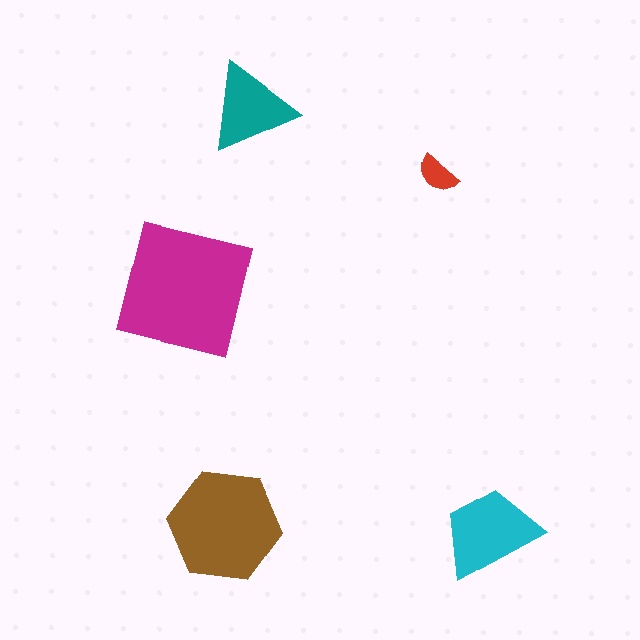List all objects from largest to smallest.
The magenta square, the brown hexagon, the cyan trapezoid, the teal triangle, the red semicircle.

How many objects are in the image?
There are 5 objects in the image.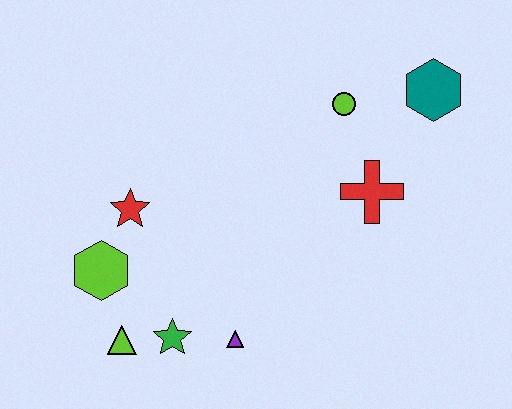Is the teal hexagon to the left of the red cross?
No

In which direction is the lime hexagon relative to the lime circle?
The lime hexagon is to the left of the lime circle.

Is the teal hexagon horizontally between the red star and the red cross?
No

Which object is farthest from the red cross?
The lime triangle is farthest from the red cross.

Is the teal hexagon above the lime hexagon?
Yes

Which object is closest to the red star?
The lime hexagon is closest to the red star.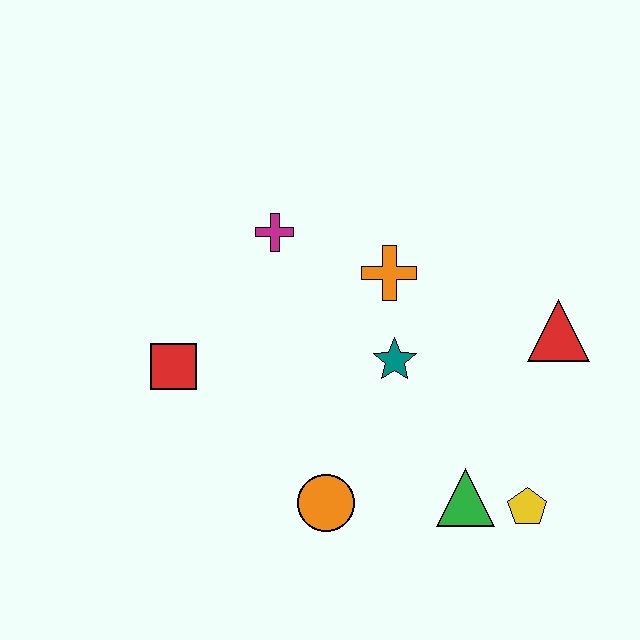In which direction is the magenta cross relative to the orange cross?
The magenta cross is to the left of the orange cross.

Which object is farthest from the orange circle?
The red triangle is farthest from the orange circle.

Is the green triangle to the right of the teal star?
Yes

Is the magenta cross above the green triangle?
Yes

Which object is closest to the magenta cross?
The orange cross is closest to the magenta cross.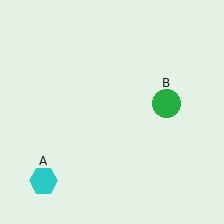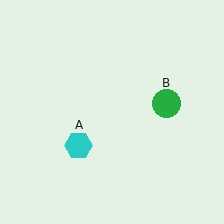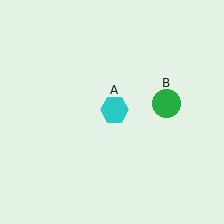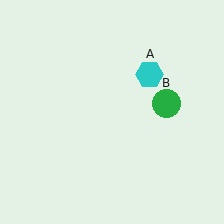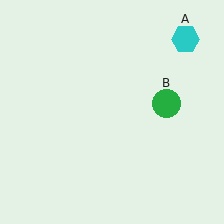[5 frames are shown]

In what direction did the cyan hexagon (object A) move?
The cyan hexagon (object A) moved up and to the right.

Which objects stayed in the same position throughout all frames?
Green circle (object B) remained stationary.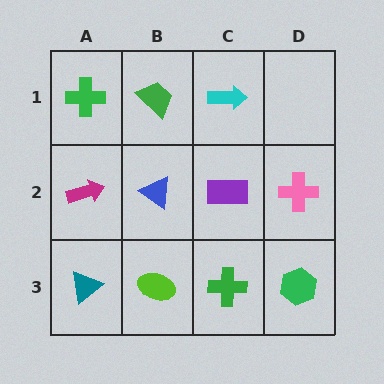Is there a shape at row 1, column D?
No, that cell is empty.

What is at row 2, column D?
A pink cross.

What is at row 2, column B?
A blue triangle.